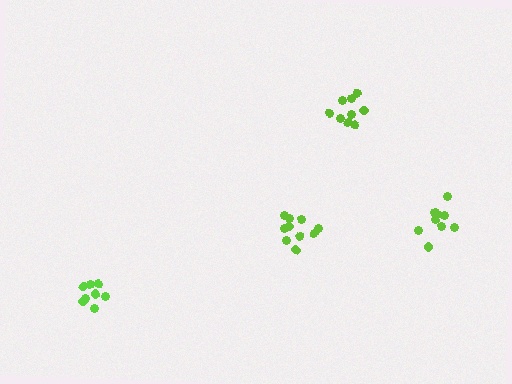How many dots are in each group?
Group 1: 9 dots, Group 2: 8 dots, Group 3: 10 dots, Group 4: 9 dots (36 total).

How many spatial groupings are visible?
There are 4 spatial groupings.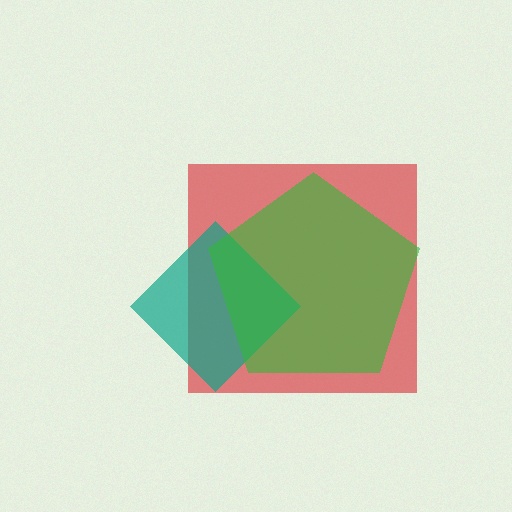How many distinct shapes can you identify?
There are 3 distinct shapes: a red square, a teal diamond, a green pentagon.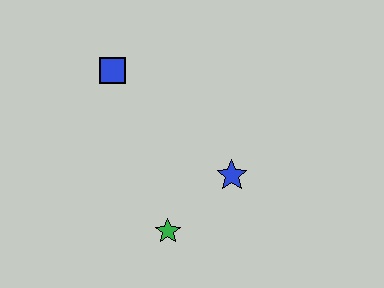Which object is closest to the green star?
The blue star is closest to the green star.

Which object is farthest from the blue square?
The green star is farthest from the blue square.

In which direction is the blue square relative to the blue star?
The blue square is to the left of the blue star.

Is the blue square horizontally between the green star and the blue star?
No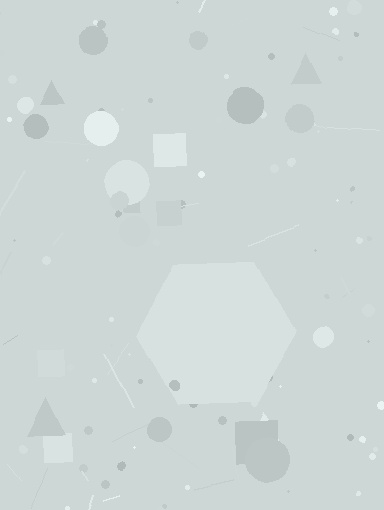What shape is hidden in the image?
A hexagon is hidden in the image.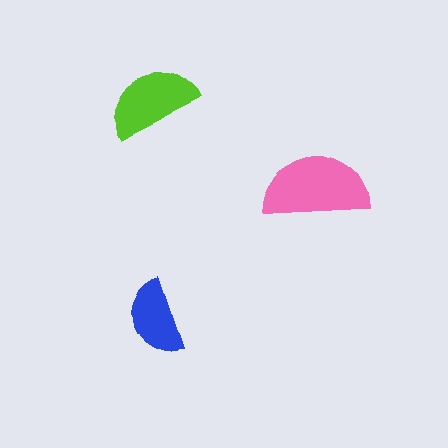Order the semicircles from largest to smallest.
the pink one, the lime one, the blue one.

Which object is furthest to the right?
The pink semicircle is rightmost.